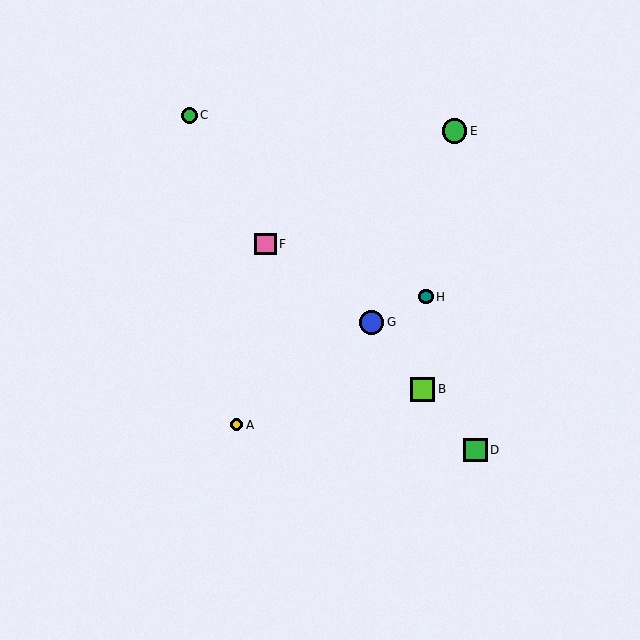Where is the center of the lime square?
The center of the lime square is at (422, 389).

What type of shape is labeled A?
Shape A is a yellow circle.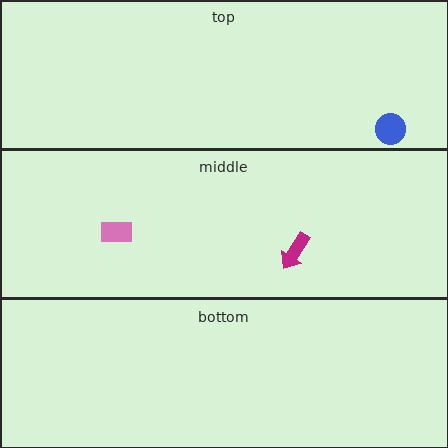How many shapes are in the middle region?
2.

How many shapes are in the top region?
1.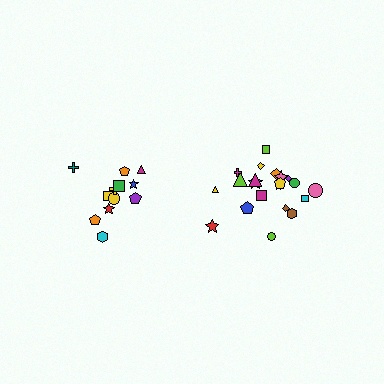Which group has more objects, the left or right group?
The right group.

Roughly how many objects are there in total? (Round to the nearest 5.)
Roughly 35 objects in total.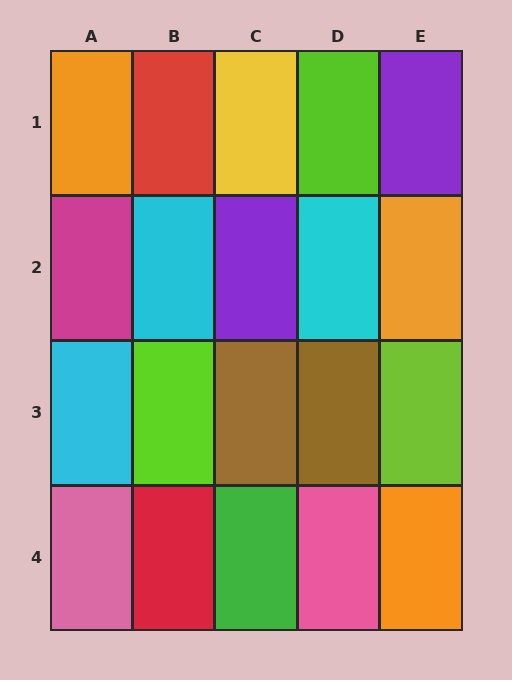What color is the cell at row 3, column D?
Brown.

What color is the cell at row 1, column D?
Lime.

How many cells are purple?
2 cells are purple.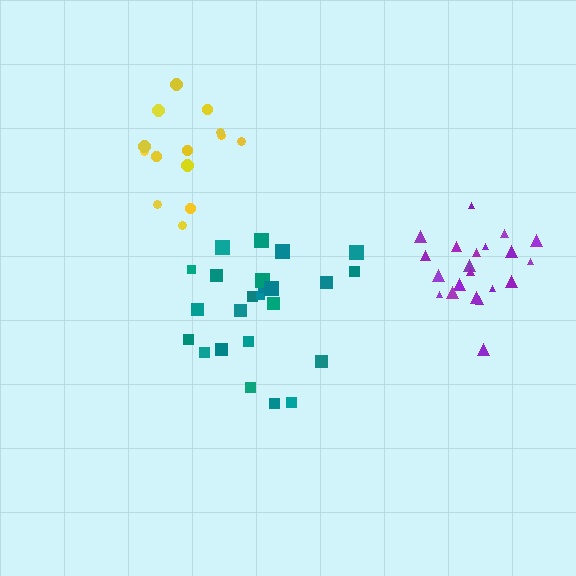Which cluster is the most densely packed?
Purple.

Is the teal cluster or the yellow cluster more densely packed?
Teal.